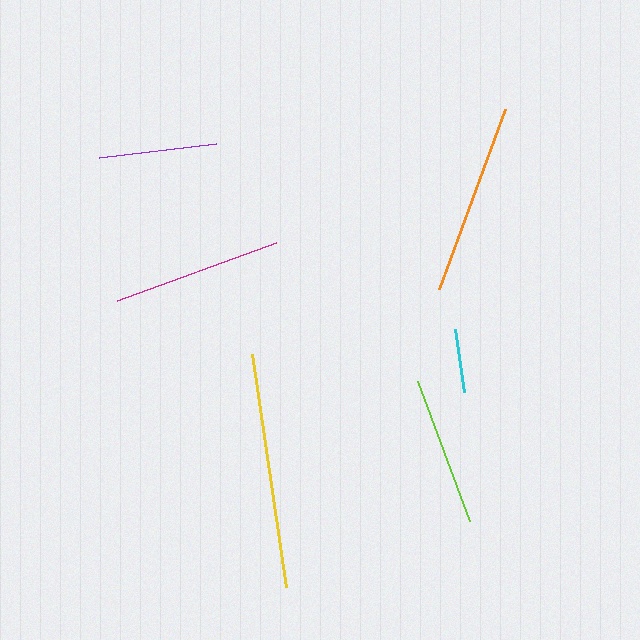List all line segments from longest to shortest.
From longest to shortest: yellow, orange, magenta, lime, purple, cyan.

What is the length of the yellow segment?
The yellow segment is approximately 236 pixels long.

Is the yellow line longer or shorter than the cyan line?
The yellow line is longer than the cyan line.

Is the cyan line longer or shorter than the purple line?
The purple line is longer than the cyan line.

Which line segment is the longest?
The yellow line is the longest at approximately 236 pixels.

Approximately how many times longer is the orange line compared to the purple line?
The orange line is approximately 1.6 times the length of the purple line.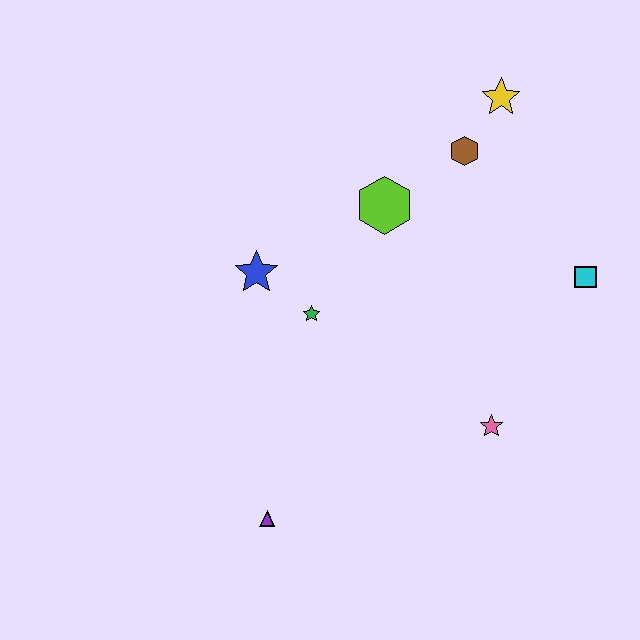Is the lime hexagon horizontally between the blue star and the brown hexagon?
Yes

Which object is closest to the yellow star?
The brown hexagon is closest to the yellow star.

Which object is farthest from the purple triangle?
The yellow star is farthest from the purple triangle.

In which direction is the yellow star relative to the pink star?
The yellow star is above the pink star.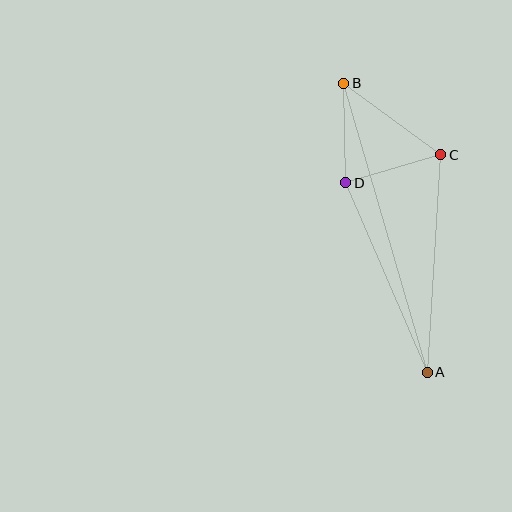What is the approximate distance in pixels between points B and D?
The distance between B and D is approximately 100 pixels.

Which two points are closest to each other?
Points C and D are closest to each other.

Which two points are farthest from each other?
Points A and B are farthest from each other.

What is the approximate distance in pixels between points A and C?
The distance between A and C is approximately 218 pixels.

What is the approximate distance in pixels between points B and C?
The distance between B and C is approximately 120 pixels.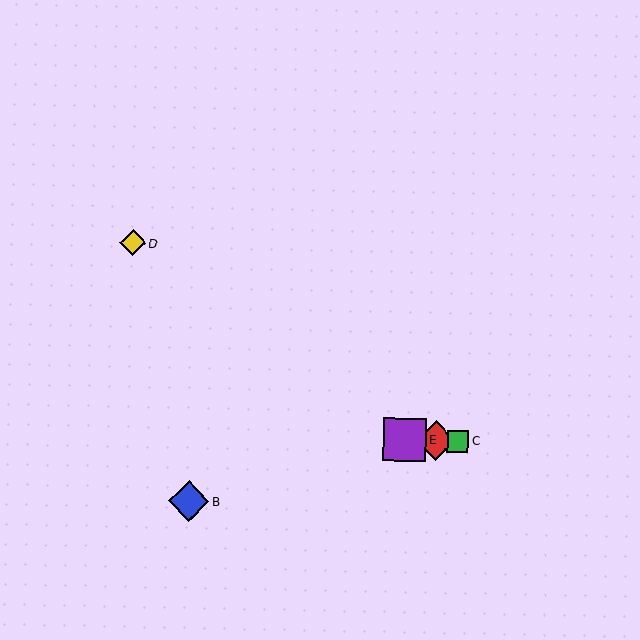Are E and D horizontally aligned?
No, E is at y≈440 and D is at y≈243.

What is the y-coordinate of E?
Object E is at y≈440.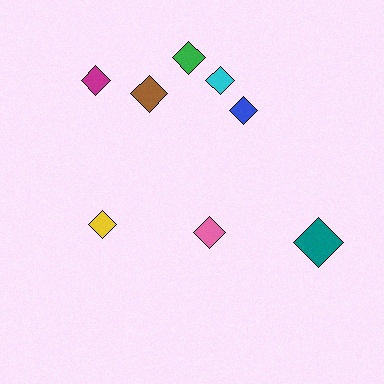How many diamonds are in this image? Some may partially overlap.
There are 8 diamonds.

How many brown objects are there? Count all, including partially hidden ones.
There is 1 brown object.